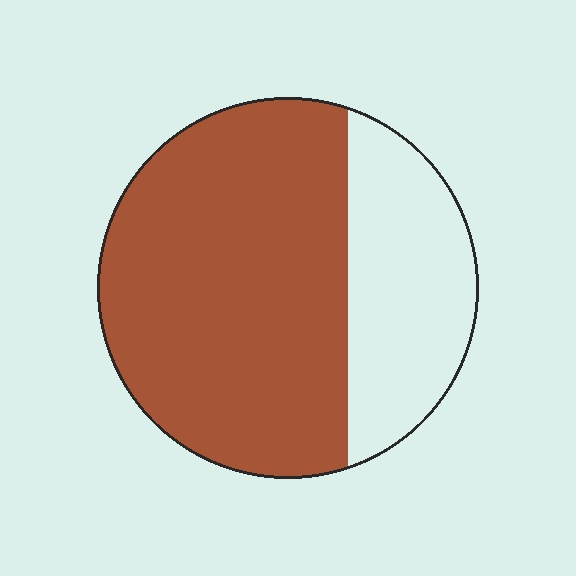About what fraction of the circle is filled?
About two thirds (2/3).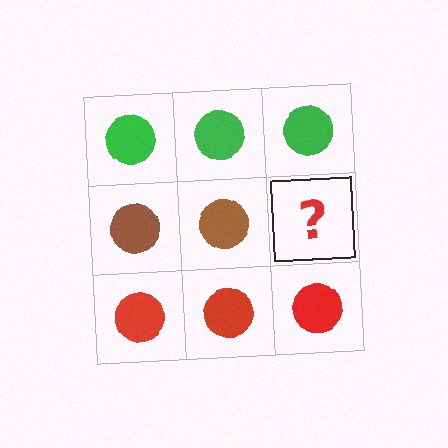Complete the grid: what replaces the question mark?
The question mark should be replaced with a brown circle.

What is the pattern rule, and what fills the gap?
The rule is that each row has a consistent color. The gap should be filled with a brown circle.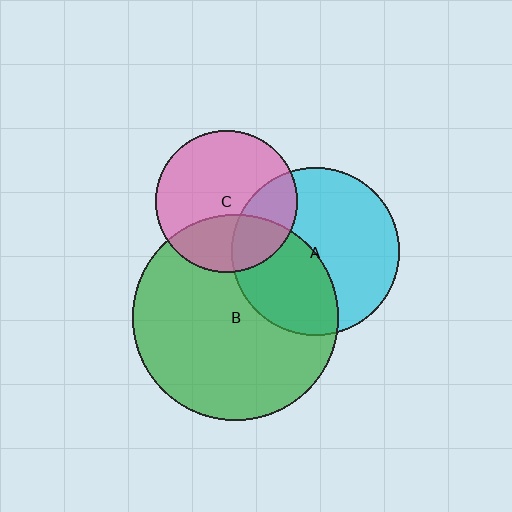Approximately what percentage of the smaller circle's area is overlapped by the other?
Approximately 40%.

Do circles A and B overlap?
Yes.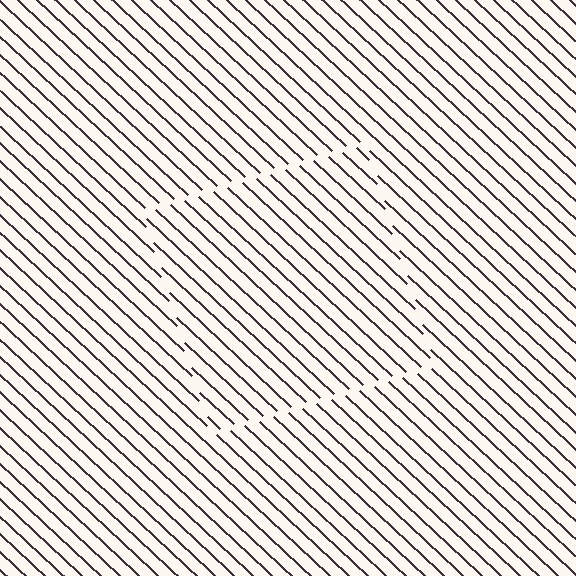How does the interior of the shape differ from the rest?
The interior of the shape contains the same grating, shifted by half a period — the contour is defined by the phase discontinuity where line-ends from the inner and outer gratings abut.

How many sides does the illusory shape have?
4 sides — the line-ends trace a square.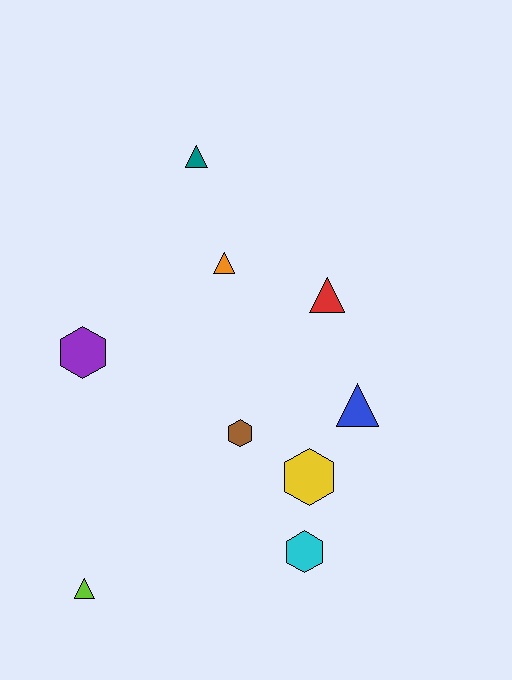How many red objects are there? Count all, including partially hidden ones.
There is 1 red object.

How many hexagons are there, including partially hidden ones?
There are 4 hexagons.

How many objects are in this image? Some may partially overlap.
There are 9 objects.